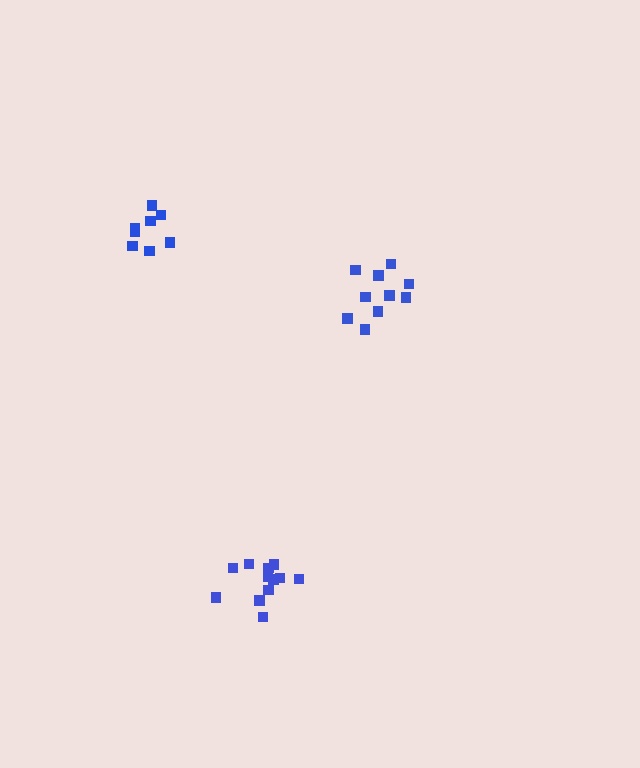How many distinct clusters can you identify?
There are 3 distinct clusters.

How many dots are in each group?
Group 1: 8 dots, Group 2: 12 dots, Group 3: 10 dots (30 total).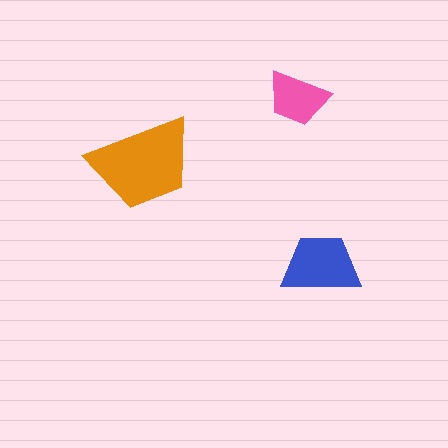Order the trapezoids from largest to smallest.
the orange one, the blue one, the pink one.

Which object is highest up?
The pink trapezoid is topmost.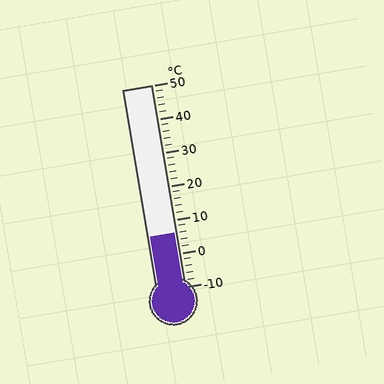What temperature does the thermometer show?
The thermometer shows approximately 6°C.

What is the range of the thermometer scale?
The thermometer scale ranges from -10°C to 50°C.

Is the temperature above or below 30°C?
The temperature is below 30°C.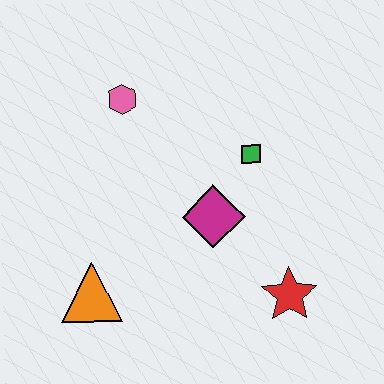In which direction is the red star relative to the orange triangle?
The red star is to the right of the orange triangle.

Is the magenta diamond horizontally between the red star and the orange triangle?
Yes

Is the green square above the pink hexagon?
No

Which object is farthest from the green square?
The orange triangle is farthest from the green square.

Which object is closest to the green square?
The magenta diamond is closest to the green square.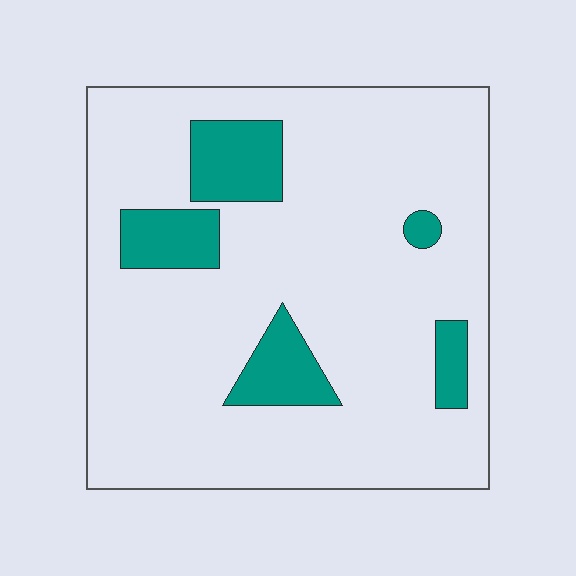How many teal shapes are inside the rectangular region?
5.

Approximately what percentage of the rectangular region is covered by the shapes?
Approximately 15%.